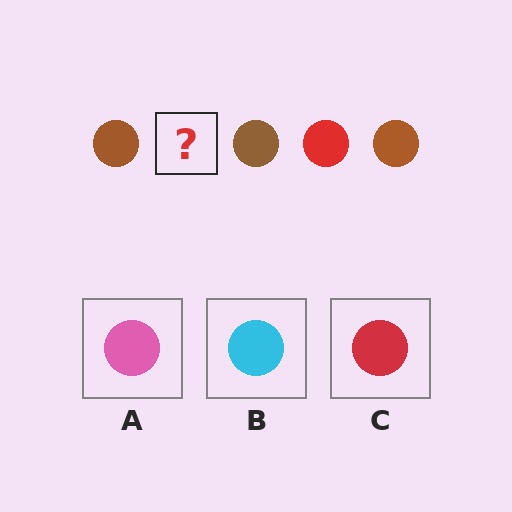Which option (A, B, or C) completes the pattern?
C.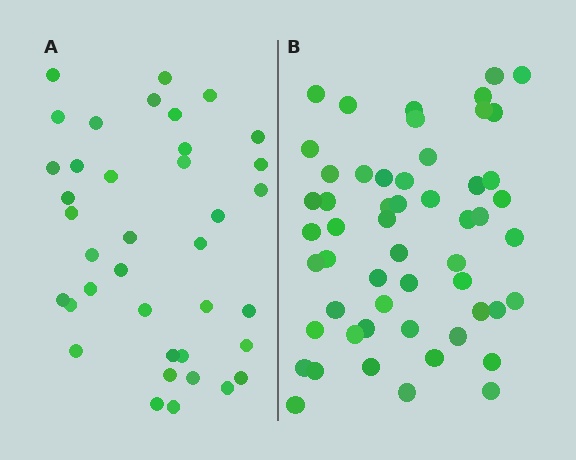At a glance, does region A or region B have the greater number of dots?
Region B (the right region) has more dots.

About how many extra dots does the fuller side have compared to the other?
Region B has approximately 15 more dots than region A.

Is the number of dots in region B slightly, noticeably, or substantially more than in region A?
Region B has noticeably more, but not dramatically so. The ratio is roughly 1.4 to 1.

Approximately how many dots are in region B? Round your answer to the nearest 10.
About 50 dots. (The exact count is 54, which rounds to 50.)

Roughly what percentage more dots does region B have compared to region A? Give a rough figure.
About 40% more.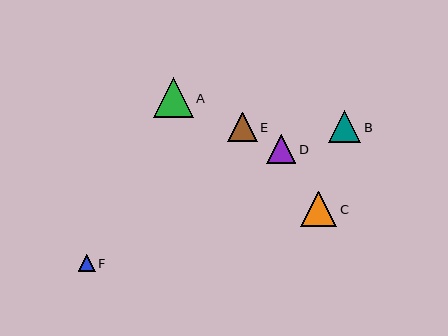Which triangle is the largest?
Triangle A is the largest with a size of approximately 40 pixels.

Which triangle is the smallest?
Triangle F is the smallest with a size of approximately 17 pixels.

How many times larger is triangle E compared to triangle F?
Triangle E is approximately 1.7 times the size of triangle F.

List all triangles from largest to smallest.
From largest to smallest: A, C, B, D, E, F.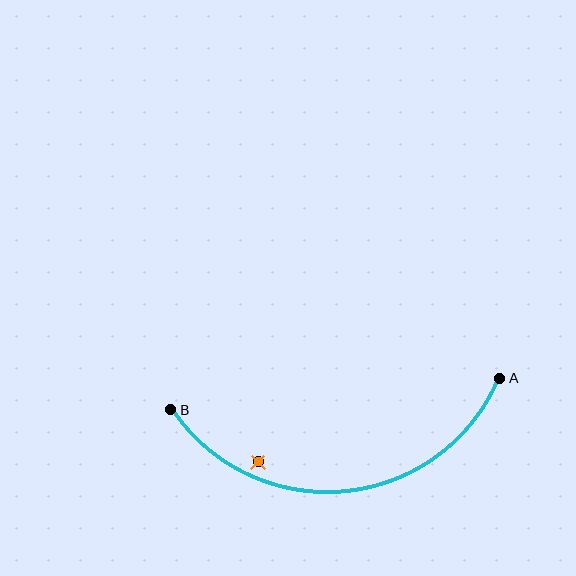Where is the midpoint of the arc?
The arc midpoint is the point on the curve farthest from the straight line joining A and B. It sits below that line.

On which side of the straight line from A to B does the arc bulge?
The arc bulges below the straight line connecting A and B.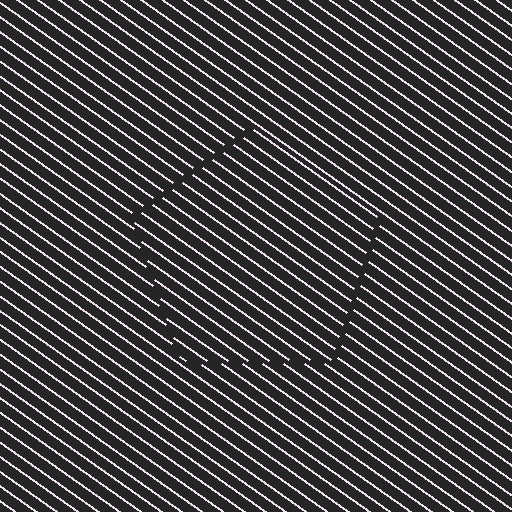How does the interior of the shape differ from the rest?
The interior of the shape contains the same grating, shifted by half a period — the contour is defined by the phase discontinuity where line-ends from the inner and outer gratings abut.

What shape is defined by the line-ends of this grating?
An illusory pentagon. The interior of the shape contains the same grating, shifted by half a period — the contour is defined by the phase discontinuity where line-ends from the inner and outer gratings abut.